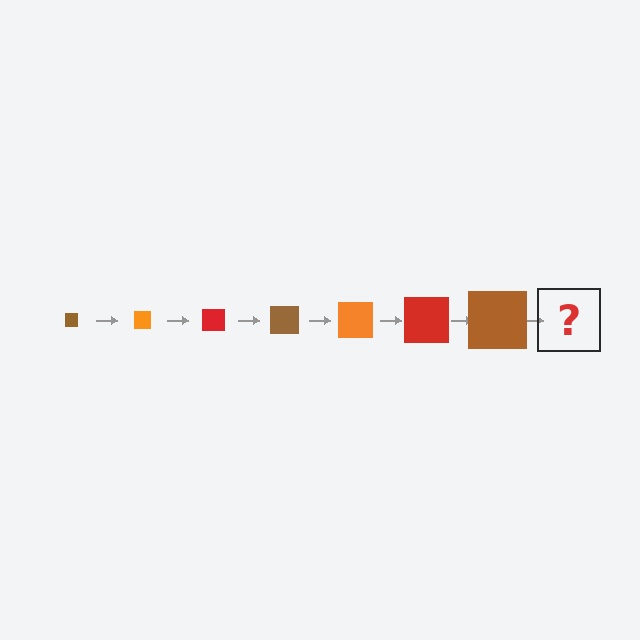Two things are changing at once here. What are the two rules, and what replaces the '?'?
The two rules are that the square grows larger each step and the color cycles through brown, orange, and red. The '?' should be an orange square, larger than the previous one.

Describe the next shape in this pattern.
It should be an orange square, larger than the previous one.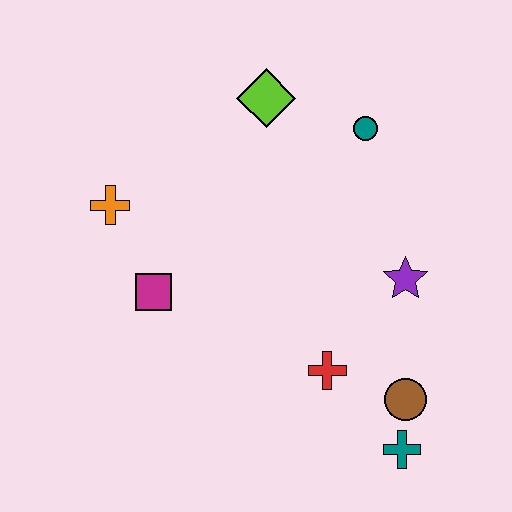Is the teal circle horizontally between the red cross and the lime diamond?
No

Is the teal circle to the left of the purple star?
Yes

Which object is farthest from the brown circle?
The orange cross is farthest from the brown circle.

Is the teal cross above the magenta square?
No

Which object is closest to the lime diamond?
The teal circle is closest to the lime diamond.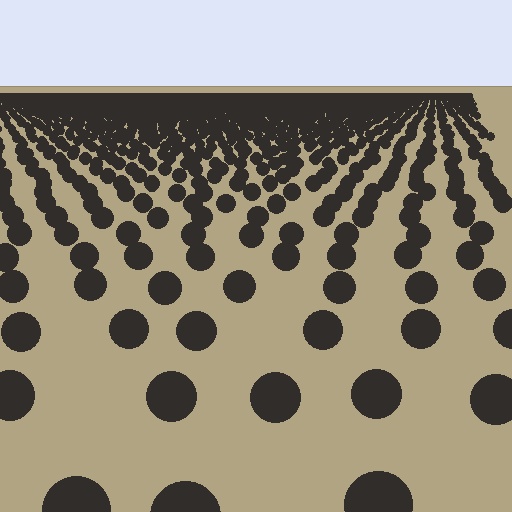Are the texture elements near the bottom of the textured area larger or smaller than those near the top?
Larger. Near the bottom, elements are closer to the viewer and appear at a bigger on-screen size.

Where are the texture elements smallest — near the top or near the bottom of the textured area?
Near the top.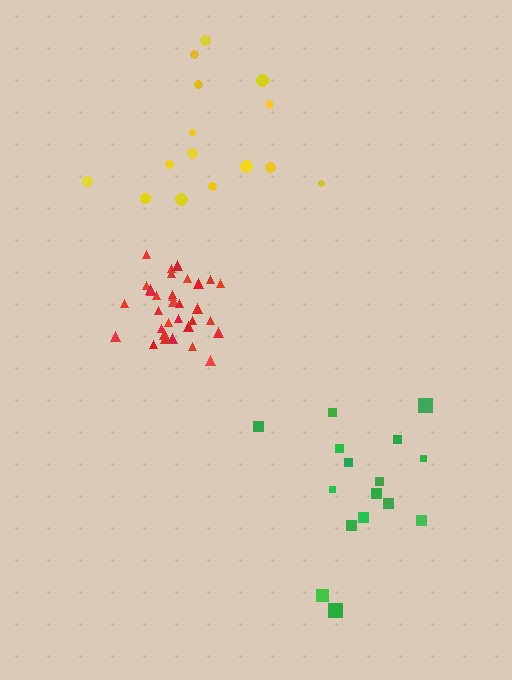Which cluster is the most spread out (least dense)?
Green.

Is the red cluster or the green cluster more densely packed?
Red.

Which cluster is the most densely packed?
Red.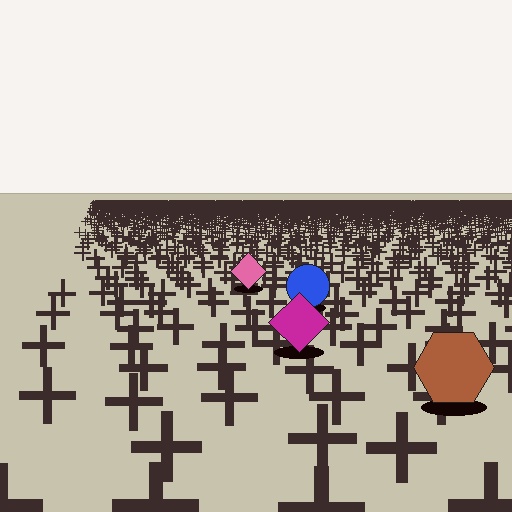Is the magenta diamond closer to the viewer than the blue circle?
Yes. The magenta diamond is closer — you can tell from the texture gradient: the ground texture is coarser near it.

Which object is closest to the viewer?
The brown hexagon is closest. The texture marks near it are larger and more spread out.